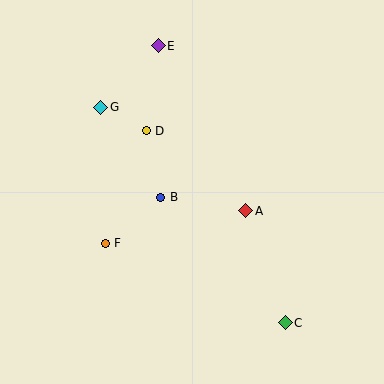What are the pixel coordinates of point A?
Point A is at (246, 211).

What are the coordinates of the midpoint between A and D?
The midpoint between A and D is at (196, 171).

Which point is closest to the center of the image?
Point B at (161, 197) is closest to the center.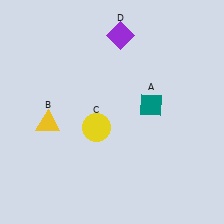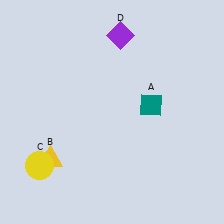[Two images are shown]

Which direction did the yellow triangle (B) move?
The yellow triangle (B) moved down.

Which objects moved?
The objects that moved are: the yellow triangle (B), the yellow circle (C).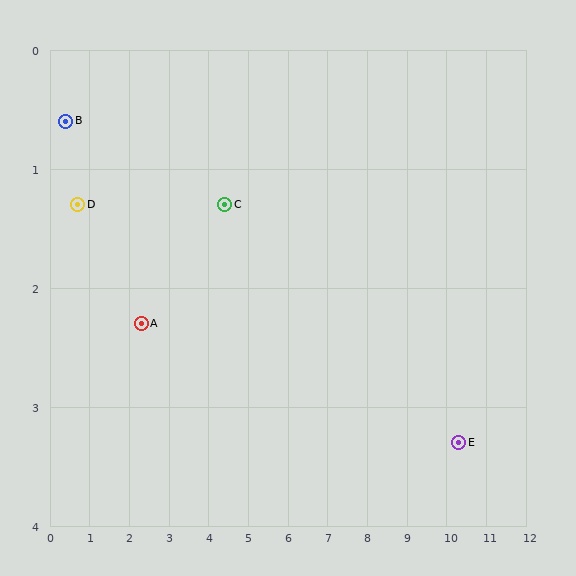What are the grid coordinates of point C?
Point C is at approximately (4.4, 1.3).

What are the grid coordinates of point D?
Point D is at approximately (0.7, 1.3).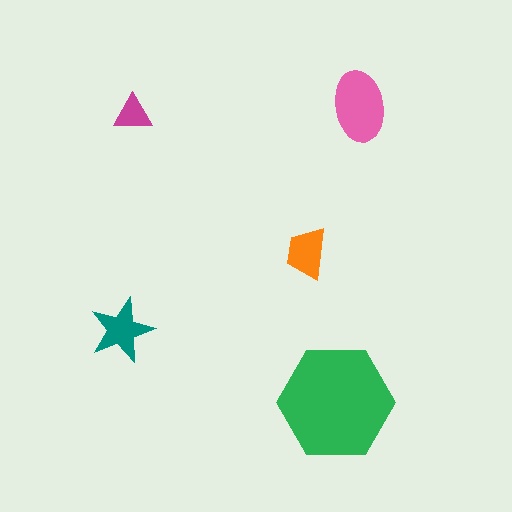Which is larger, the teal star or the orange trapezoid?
The teal star.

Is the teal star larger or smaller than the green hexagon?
Smaller.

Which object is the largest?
The green hexagon.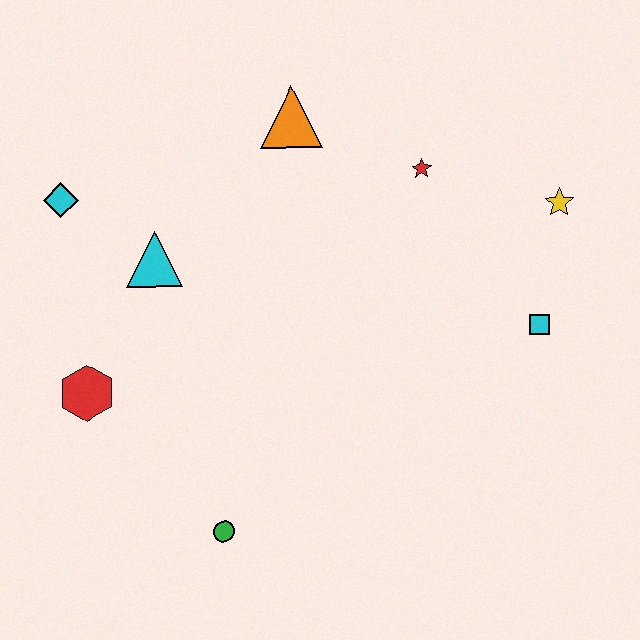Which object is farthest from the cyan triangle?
The yellow star is farthest from the cyan triangle.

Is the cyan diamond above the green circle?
Yes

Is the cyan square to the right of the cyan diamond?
Yes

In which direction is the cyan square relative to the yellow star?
The cyan square is below the yellow star.